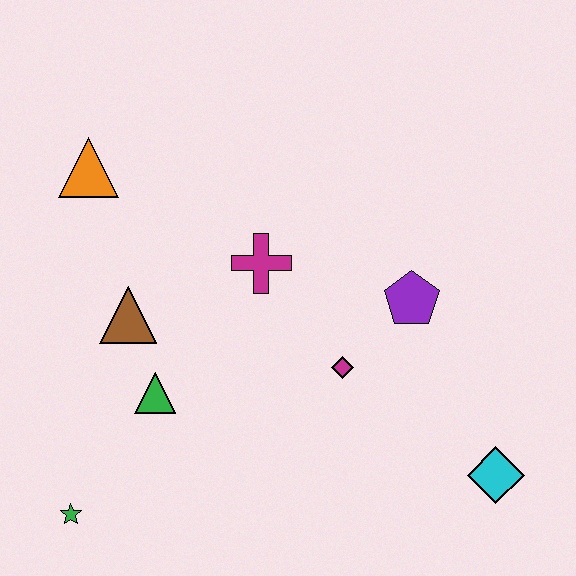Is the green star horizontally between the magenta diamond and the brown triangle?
No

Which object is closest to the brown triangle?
The green triangle is closest to the brown triangle.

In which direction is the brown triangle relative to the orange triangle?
The brown triangle is below the orange triangle.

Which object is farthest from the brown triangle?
The cyan diamond is farthest from the brown triangle.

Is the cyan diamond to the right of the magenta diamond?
Yes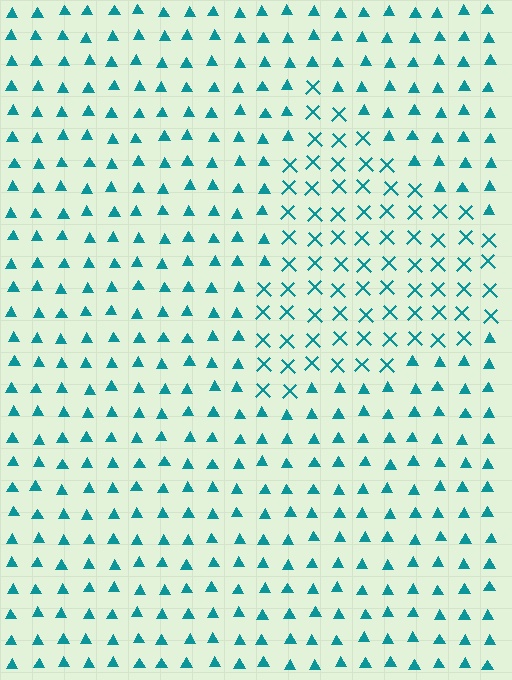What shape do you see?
I see a triangle.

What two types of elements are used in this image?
The image uses X marks inside the triangle region and triangles outside it.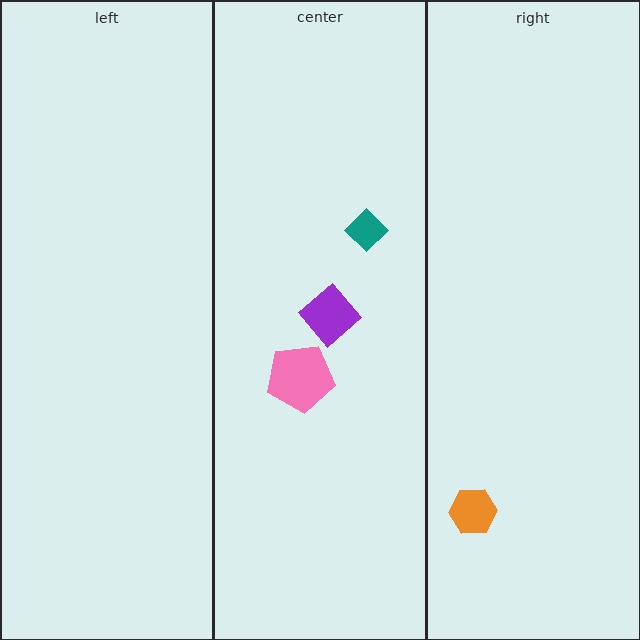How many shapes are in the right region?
1.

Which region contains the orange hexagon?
The right region.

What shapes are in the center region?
The pink pentagon, the teal diamond, the purple diamond.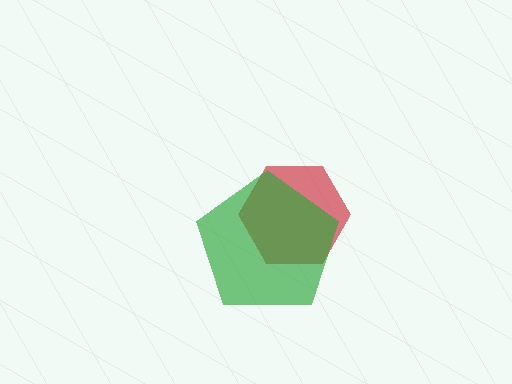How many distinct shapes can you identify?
There are 2 distinct shapes: a red hexagon, a green pentagon.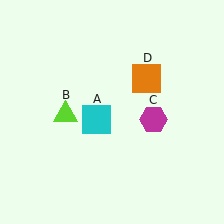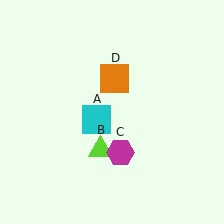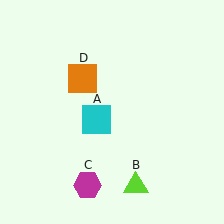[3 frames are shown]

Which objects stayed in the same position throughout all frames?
Cyan square (object A) remained stationary.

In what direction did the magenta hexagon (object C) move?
The magenta hexagon (object C) moved down and to the left.